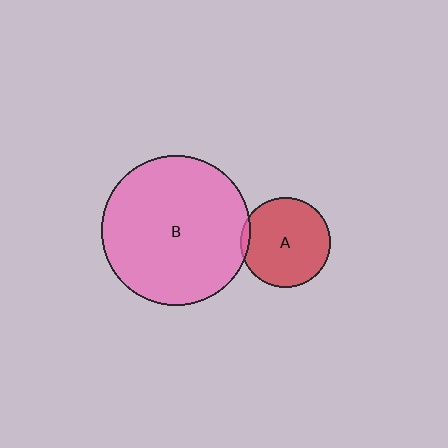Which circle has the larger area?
Circle B (pink).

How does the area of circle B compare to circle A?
Approximately 2.8 times.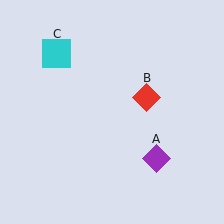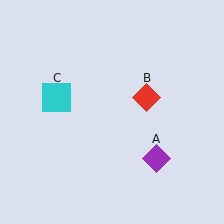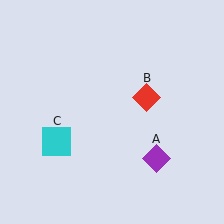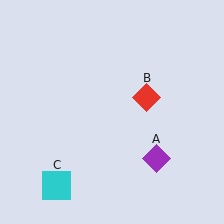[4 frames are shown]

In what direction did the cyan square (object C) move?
The cyan square (object C) moved down.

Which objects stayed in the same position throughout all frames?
Purple diamond (object A) and red diamond (object B) remained stationary.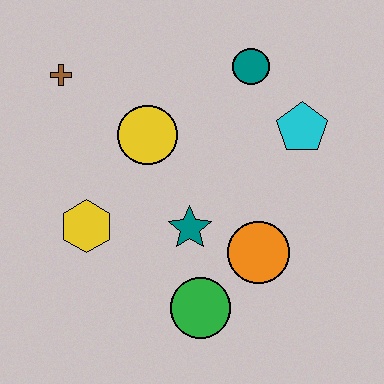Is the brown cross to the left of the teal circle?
Yes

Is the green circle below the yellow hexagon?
Yes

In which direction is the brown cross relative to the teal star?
The brown cross is above the teal star.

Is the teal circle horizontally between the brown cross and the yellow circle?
No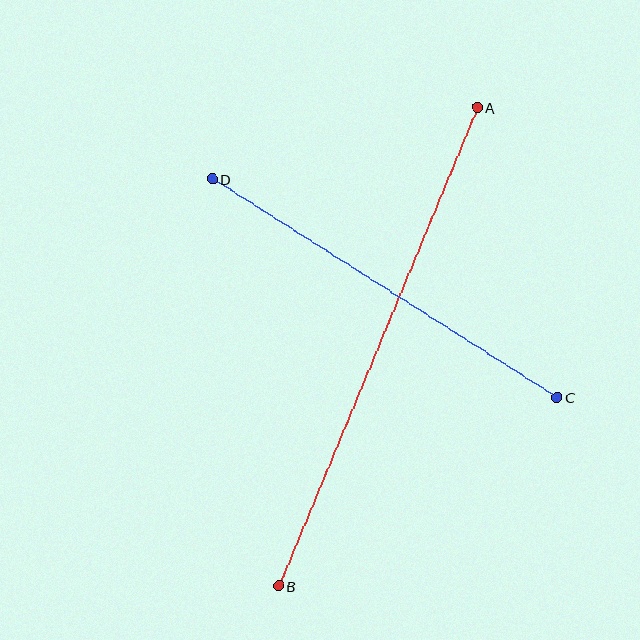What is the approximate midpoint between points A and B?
The midpoint is at approximately (378, 347) pixels.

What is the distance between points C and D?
The distance is approximately 408 pixels.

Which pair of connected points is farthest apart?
Points A and B are farthest apart.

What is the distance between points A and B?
The distance is approximately 518 pixels.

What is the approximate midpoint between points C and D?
The midpoint is at approximately (385, 288) pixels.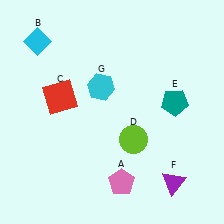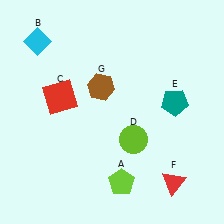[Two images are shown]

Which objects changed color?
A changed from pink to lime. F changed from purple to red. G changed from cyan to brown.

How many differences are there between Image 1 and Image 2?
There are 3 differences between the two images.